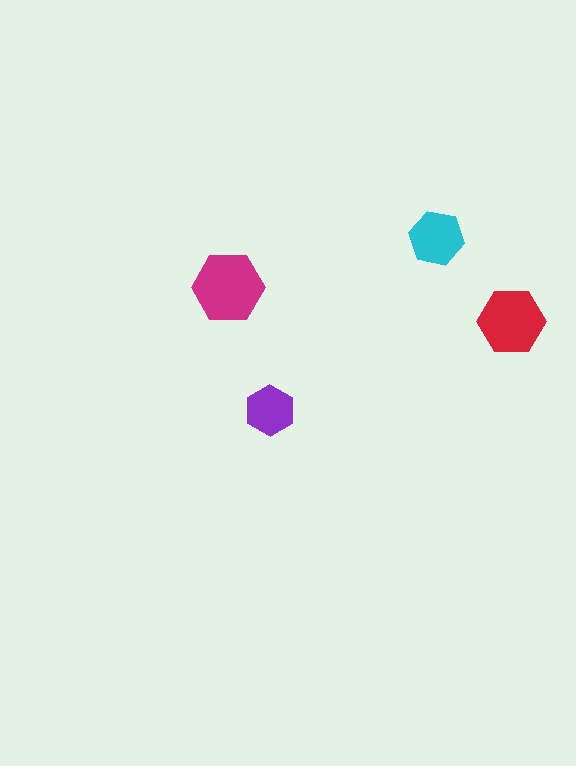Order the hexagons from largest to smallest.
the magenta one, the red one, the cyan one, the purple one.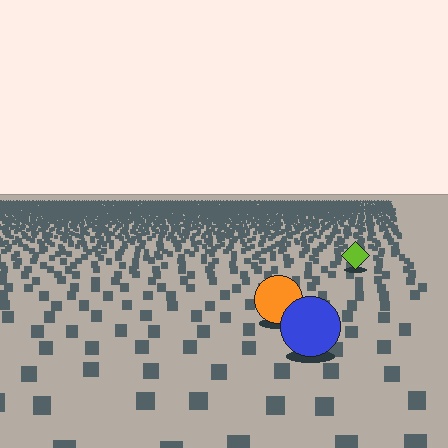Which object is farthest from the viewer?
The lime diamond is farthest from the viewer. It appears smaller and the ground texture around it is denser.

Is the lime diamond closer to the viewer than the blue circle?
No. The blue circle is closer — you can tell from the texture gradient: the ground texture is coarser near it.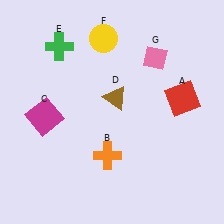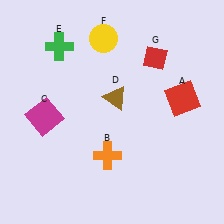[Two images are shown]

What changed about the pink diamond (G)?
In Image 1, G is pink. In Image 2, it changed to red.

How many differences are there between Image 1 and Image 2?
There is 1 difference between the two images.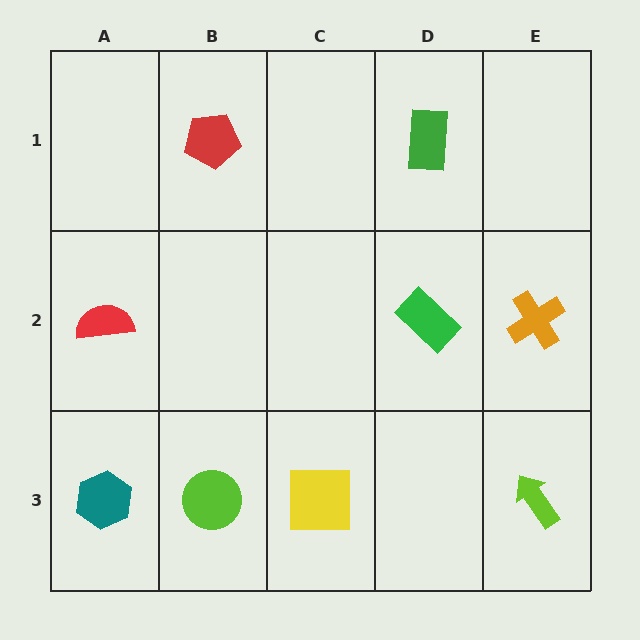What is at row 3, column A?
A teal hexagon.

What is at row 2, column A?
A red semicircle.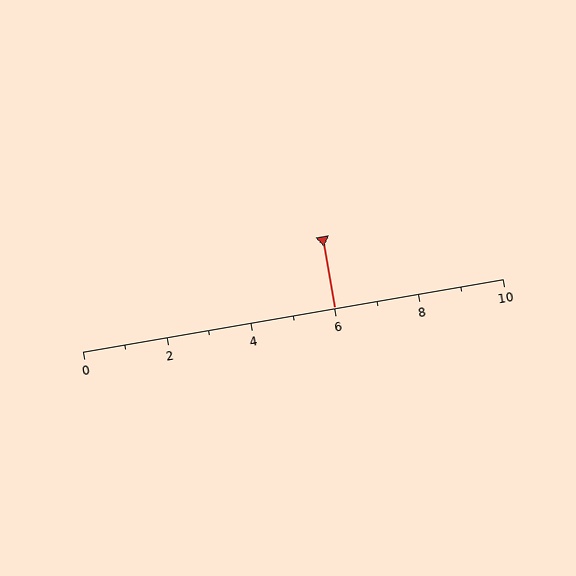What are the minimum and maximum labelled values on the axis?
The axis runs from 0 to 10.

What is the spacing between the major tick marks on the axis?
The major ticks are spaced 2 apart.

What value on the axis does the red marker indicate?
The marker indicates approximately 6.